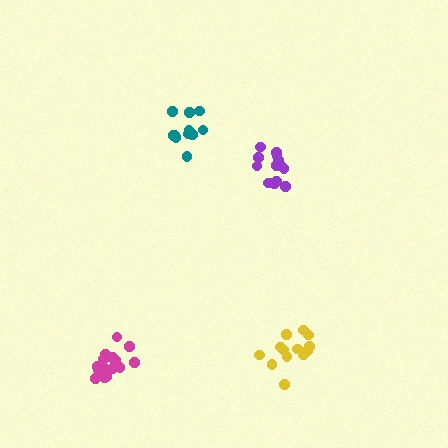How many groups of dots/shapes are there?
There are 4 groups.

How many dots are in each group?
Group 1: 15 dots, Group 2: 13 dots, Group 3: 16 dots, Group 4: 13 dots (57 total).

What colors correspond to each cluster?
The clusters are colored: purple, yellow, magenta, teal.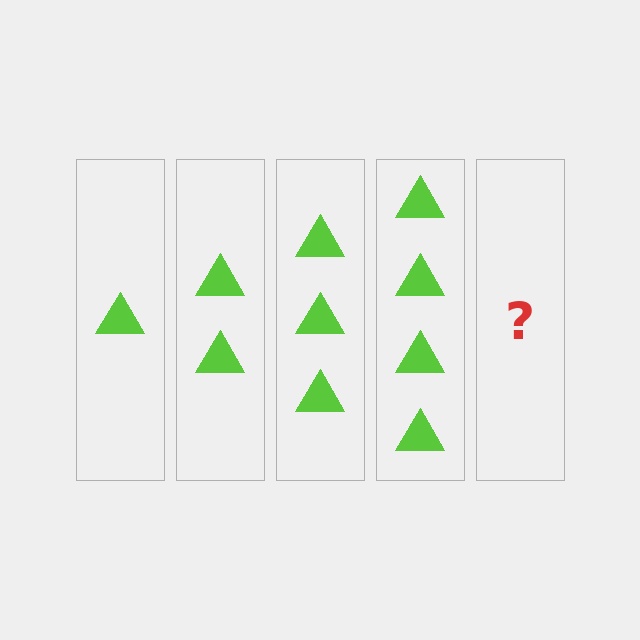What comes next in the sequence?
The next element should be 5 triangles.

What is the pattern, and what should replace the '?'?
The pattern is that each step adds one more triangle. The '?' should be 5 triangles.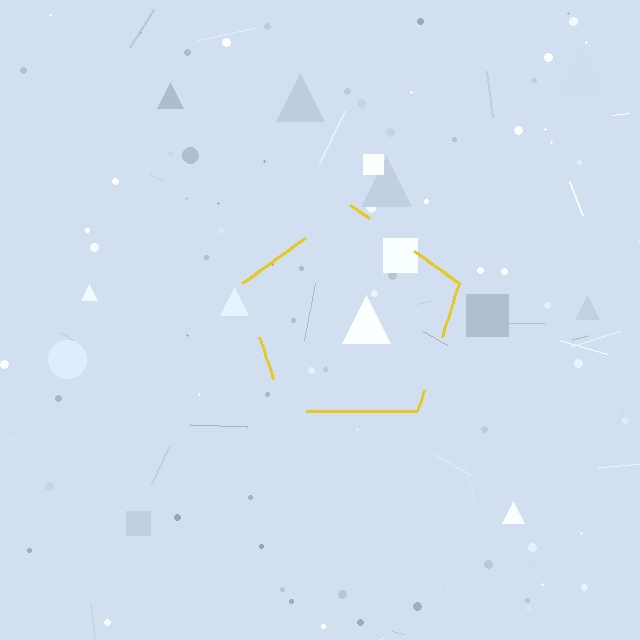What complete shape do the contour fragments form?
The contour fragments form a pentagon.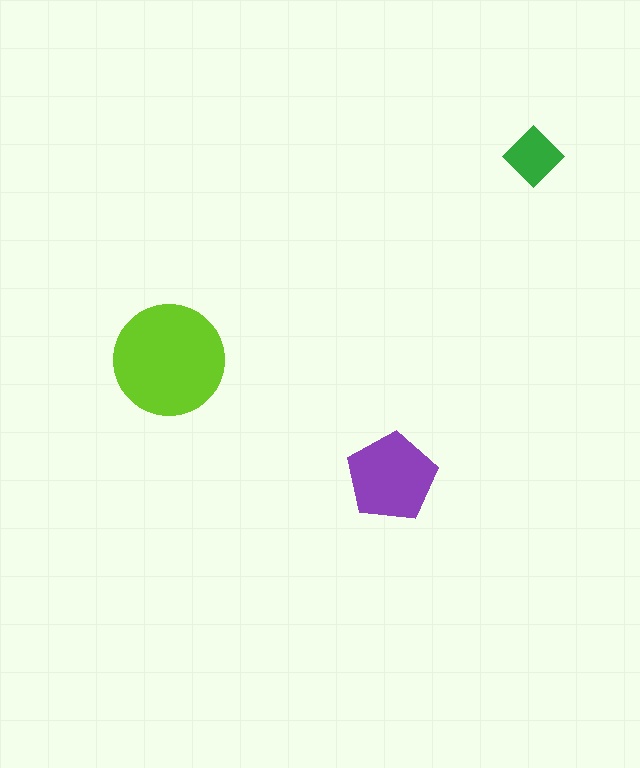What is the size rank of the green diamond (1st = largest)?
3rd.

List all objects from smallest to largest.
The green diamond, the purple pentagon, the lime circle.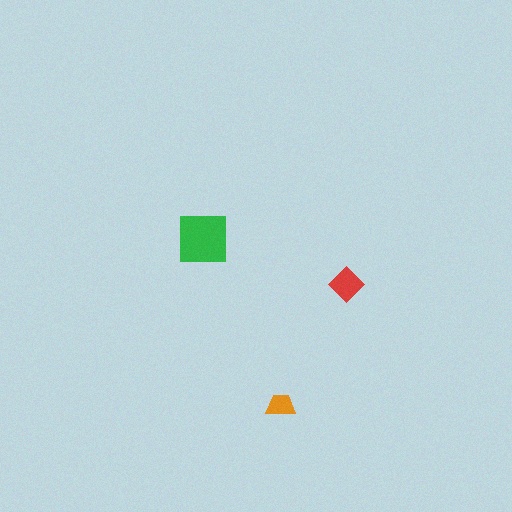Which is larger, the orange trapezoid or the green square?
The green square.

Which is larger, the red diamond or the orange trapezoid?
The red diamond.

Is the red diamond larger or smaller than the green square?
Smaller.